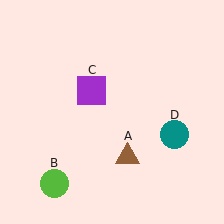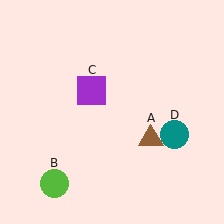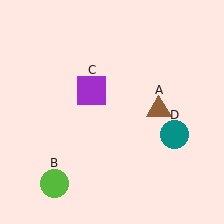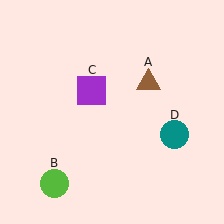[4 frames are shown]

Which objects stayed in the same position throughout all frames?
Lime circle (object B) and purple square (object C) and teal circle (object D) remained stationary.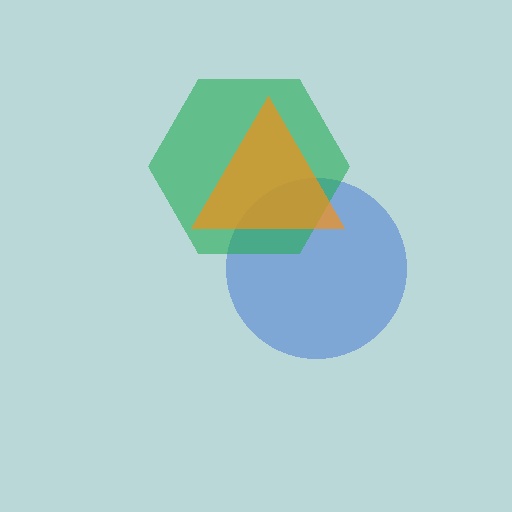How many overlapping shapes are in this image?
There are 3 overlapping shapes in the image.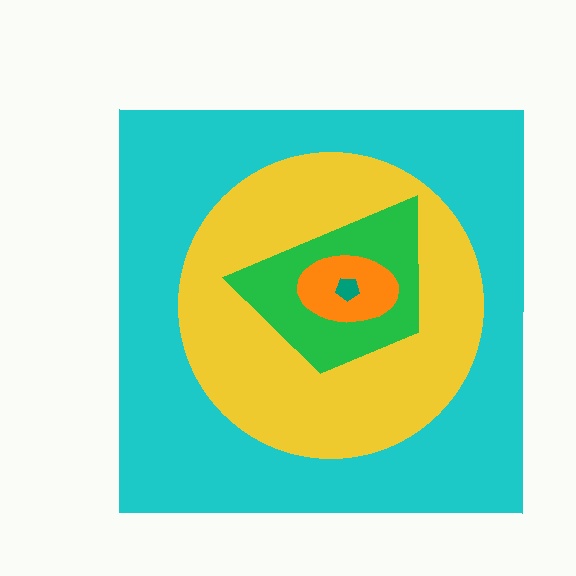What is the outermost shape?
The cyan square.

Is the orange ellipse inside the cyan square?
Yes.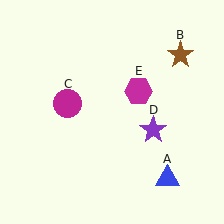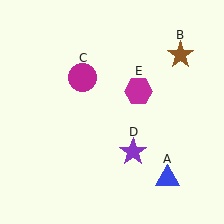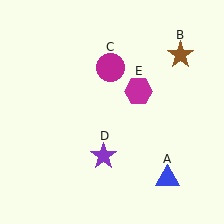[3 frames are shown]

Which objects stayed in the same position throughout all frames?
Blue triangle (object A) and brown star (object B) and magenta hexagon (object E) remained stationary.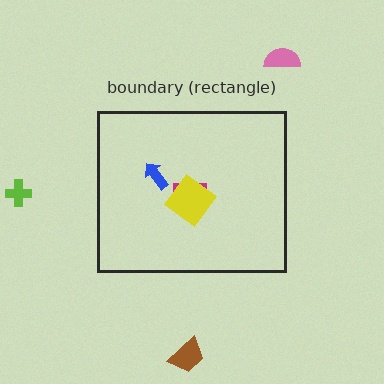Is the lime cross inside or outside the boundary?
Outside.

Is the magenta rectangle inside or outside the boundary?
Inside.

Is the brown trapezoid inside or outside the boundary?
Outside.